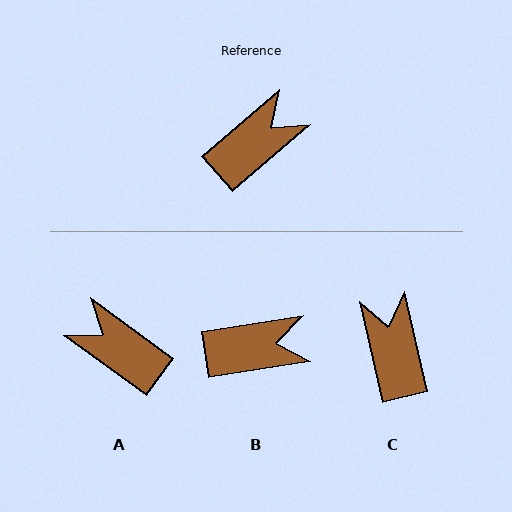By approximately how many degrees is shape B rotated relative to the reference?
Approximately 32 degrees clockwise.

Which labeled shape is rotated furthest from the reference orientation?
A, about 103 degrees away.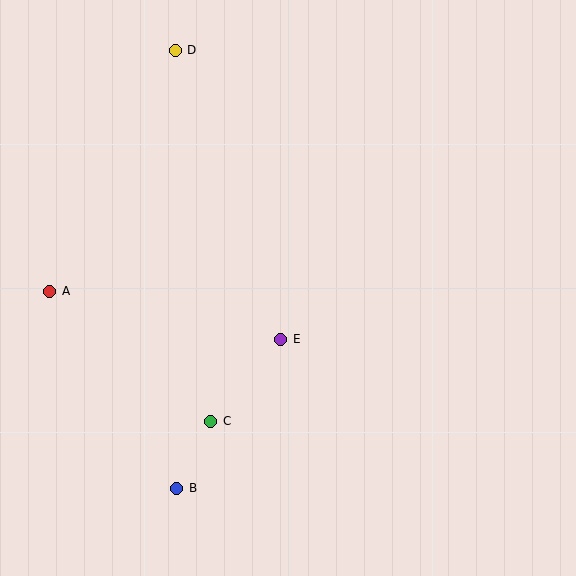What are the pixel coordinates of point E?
Point E is at (281, 339).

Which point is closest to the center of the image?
Point E at (281, 339) is closest to the center.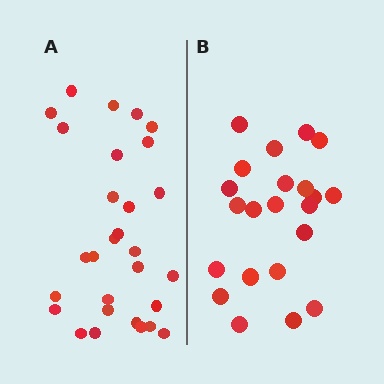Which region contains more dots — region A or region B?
Region A (the left region) has more dots.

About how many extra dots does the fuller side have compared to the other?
Region A has roughly 8 or so more dots than region B.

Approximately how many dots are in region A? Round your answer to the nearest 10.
About 30 dots. (The exact count is 29, which rounds to 30.)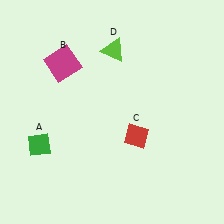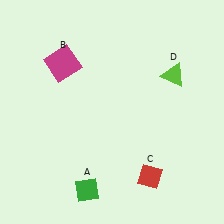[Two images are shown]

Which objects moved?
The objects that moved are: the green diamond (A), the red diamond (C), the lime triangle (D).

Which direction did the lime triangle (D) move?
The lime triangle (D) moved right.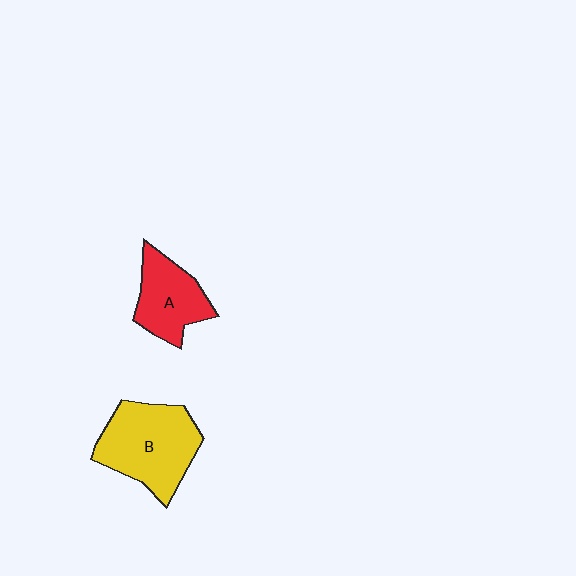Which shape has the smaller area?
Shape A (red).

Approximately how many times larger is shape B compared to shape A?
Approximately 1.5 times.